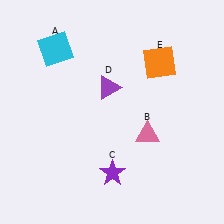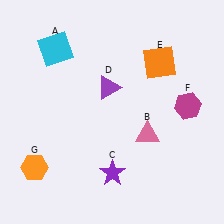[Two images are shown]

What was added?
A magenta hexagon (F), an orange hexagon (G) were added in Image 2.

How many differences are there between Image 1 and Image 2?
There are 2 differences between the two images.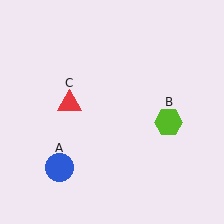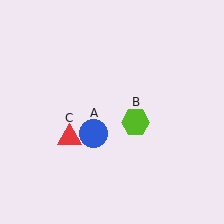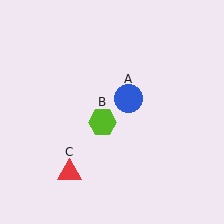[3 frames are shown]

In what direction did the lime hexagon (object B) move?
The lime hexagon (object B) moved left.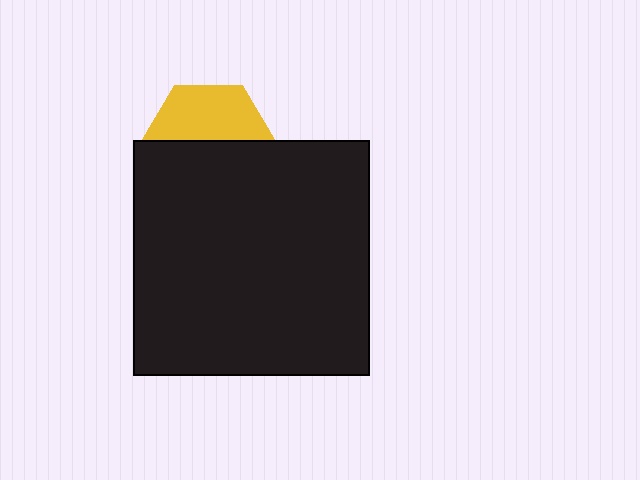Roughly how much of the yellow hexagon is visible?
A small part of it is visible (roughly 44%).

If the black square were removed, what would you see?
You would see the complete yellow hexagon.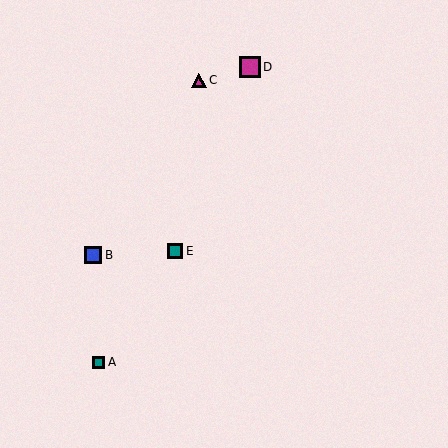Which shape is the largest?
The magenta square (labeled D) is the largest.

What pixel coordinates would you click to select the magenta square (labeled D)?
Click at (250, 67) to select the magenta square D.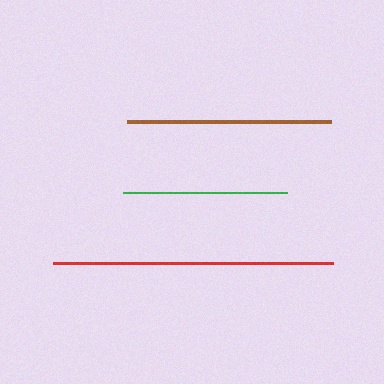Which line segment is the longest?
The red line is the longest at approximately 281 pixels.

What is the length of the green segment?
The green segment is approximately 164 pixels long.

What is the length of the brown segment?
The brown segment is approximately 204 pixels long.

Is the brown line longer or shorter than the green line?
The brown line is longer than the green line.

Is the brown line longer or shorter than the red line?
The red line is longer than the brown line.